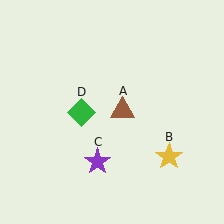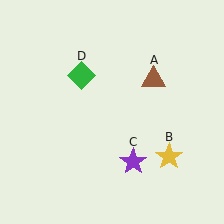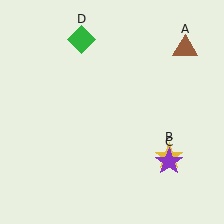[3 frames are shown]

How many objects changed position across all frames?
3 objects changed position: brown triangle (object A), purple star (object C), green diamond (object D).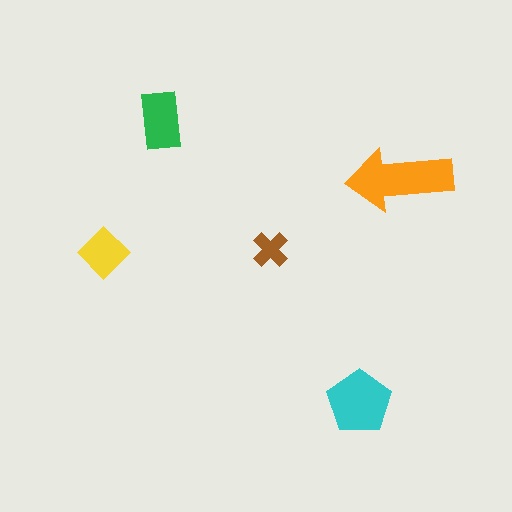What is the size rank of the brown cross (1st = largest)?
5th.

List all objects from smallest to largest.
The brown cross, the yellow diamond, the green rectangle, the cyan pentagon, the orange arrow.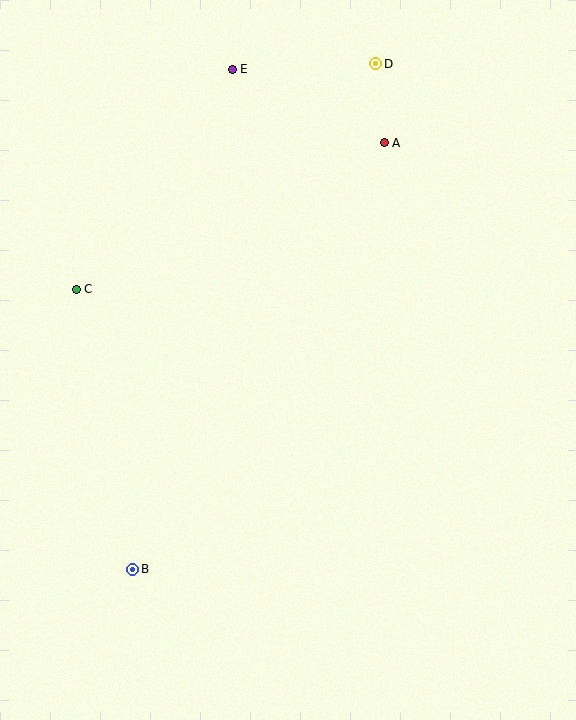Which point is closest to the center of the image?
Point C at (76, 289) is closest to the center.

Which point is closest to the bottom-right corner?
Point B is closest to the bottom-right corner.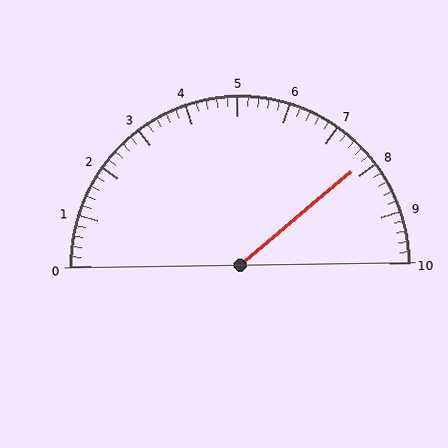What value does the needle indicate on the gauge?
The needle indicates approximately 7.8.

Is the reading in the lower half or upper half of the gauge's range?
The reading is in the upper half of the range (0 to 10).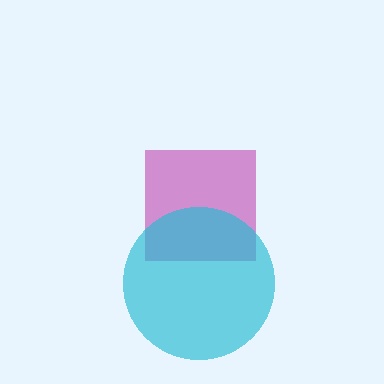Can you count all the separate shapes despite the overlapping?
Yes, there are 2 separate shapes.